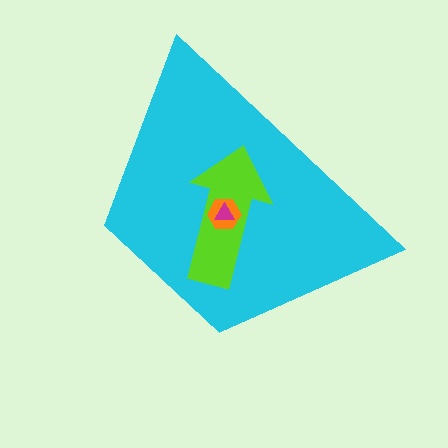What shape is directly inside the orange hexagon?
The magenta triangle.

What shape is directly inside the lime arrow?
The orange hexagon.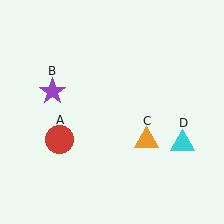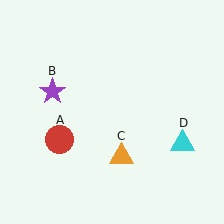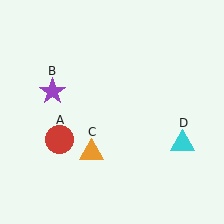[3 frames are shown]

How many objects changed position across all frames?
1 object changed position: orange triangle (object C).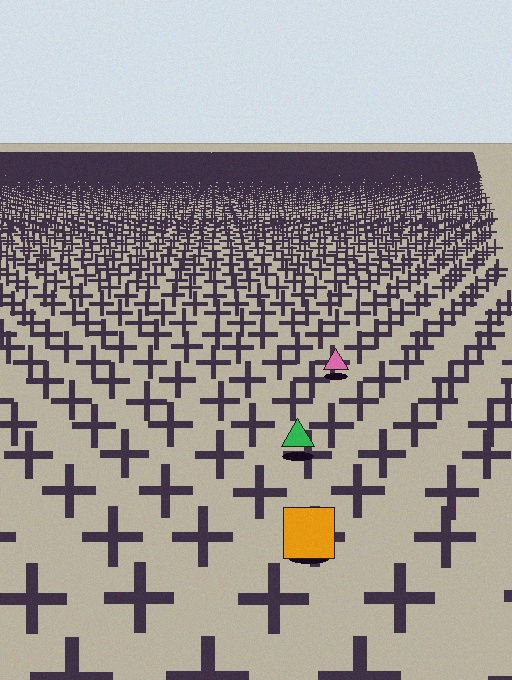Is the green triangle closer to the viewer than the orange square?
No. The orange square is closer — you can tell from the texture gradient: the ground texture is coarser near it.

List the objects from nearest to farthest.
From nearest to farthest: the orange square, the green triangle, the pink triangle.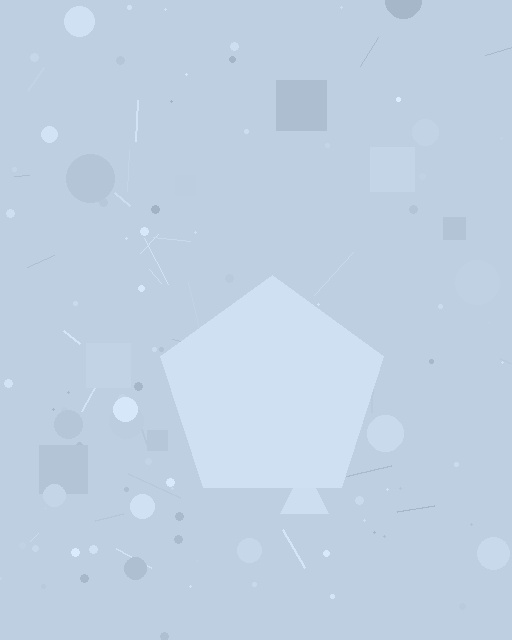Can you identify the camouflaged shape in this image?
The camouflaged shape is a pentagon.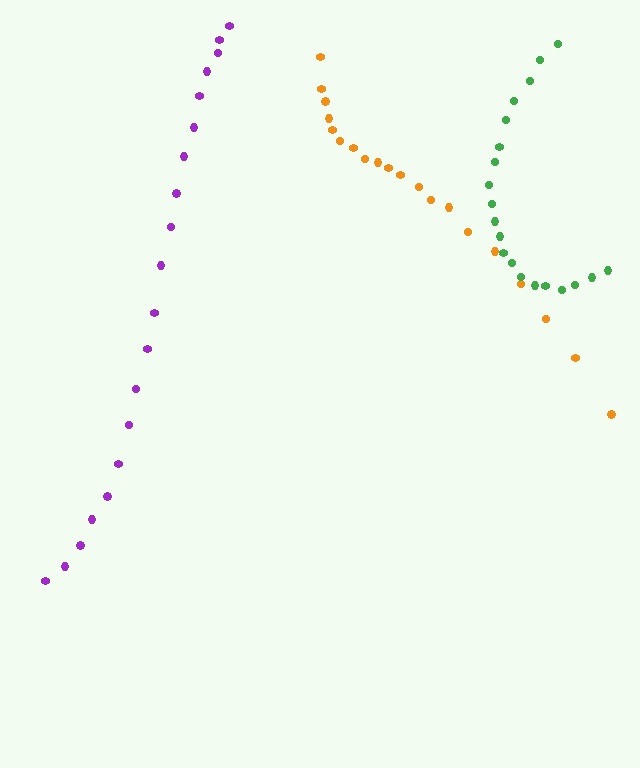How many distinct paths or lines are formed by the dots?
There are 3 distinct paths.